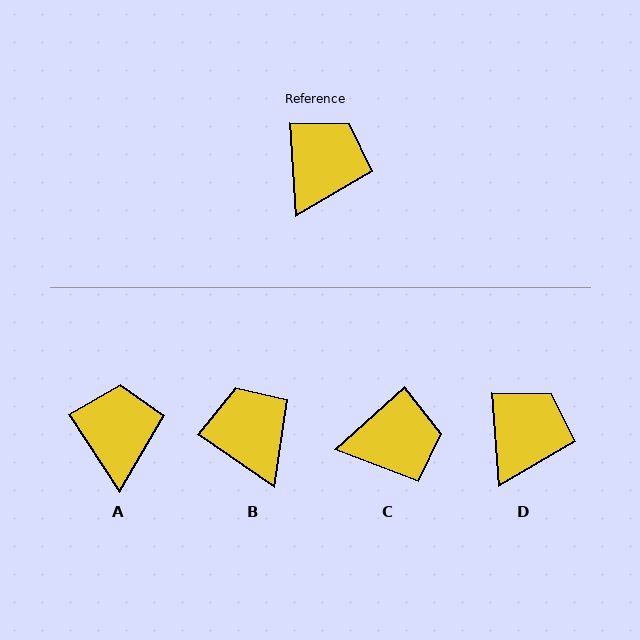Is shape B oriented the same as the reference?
No, it is off by about 52 degrees.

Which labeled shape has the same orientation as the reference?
D.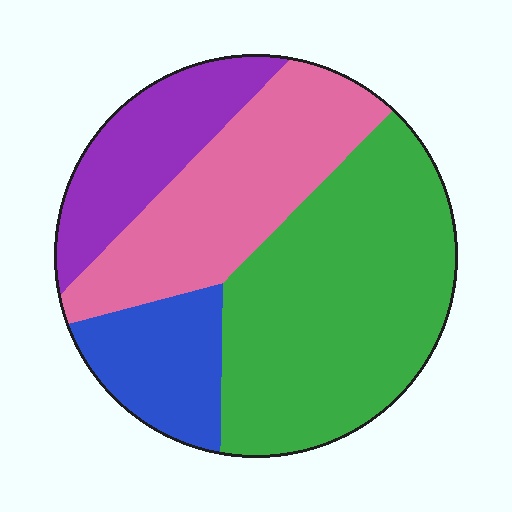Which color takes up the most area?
Green, at roughly 45%.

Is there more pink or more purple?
Pink.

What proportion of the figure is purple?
Purple covers around 15% of the figure.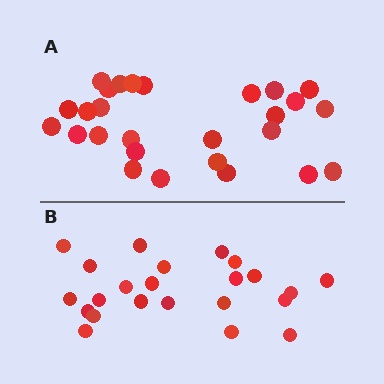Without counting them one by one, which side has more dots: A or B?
Region A (the top region) has more dots.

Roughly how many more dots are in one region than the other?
Region A has about 4 more dots than region B.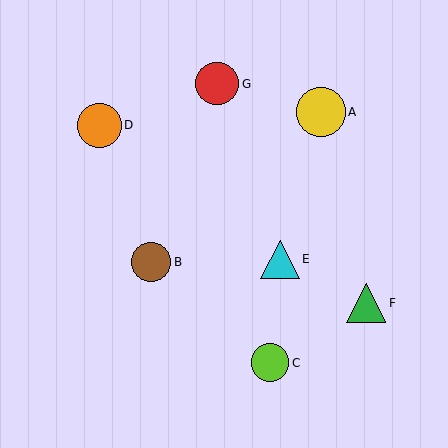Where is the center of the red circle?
The center of the red circle is at (217, 84).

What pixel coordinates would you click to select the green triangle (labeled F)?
Click at (366, 303) to select the green triangle F.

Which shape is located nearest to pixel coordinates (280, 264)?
The cyan triangle (labeled E) at (280, 259) is nearest to that location.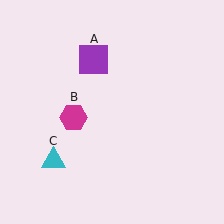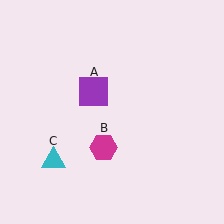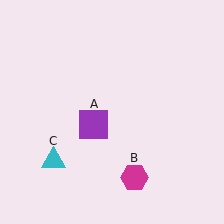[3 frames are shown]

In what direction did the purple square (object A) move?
The purple square (object A) moved down.